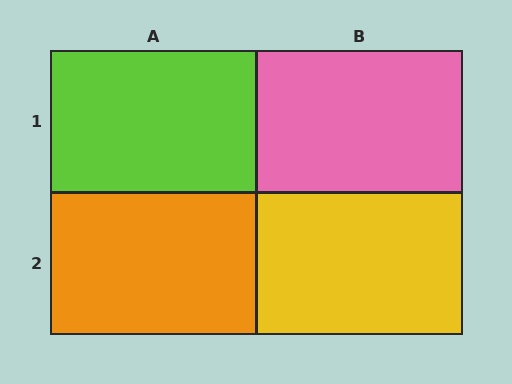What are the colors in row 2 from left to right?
Orange, yellow.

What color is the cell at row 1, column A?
Lime.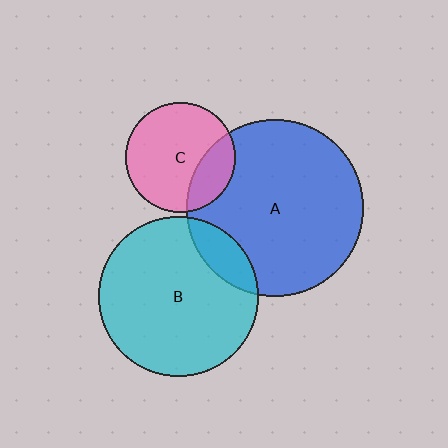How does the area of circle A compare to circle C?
Approximately 2.6 times.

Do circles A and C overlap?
Yes.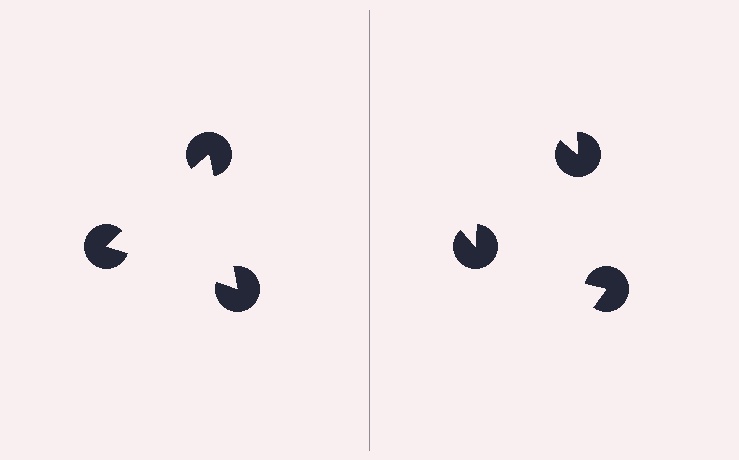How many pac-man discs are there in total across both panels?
6 — 3 on each side.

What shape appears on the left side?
An illusory triangle.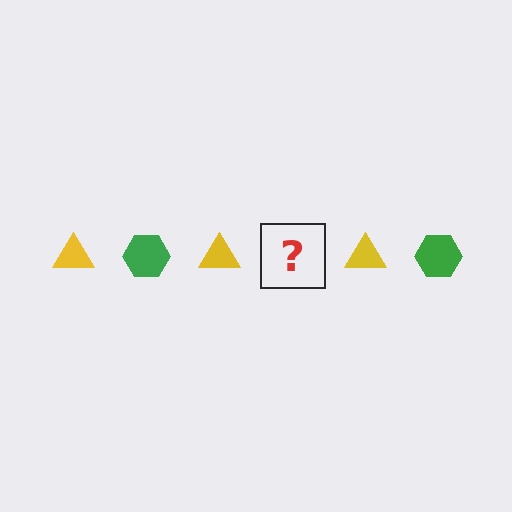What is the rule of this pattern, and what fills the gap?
The rule is that the pattern alternates between yellow triangle and green hexagon. The gap should be filled with a green hexagon.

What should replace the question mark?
The question mark should be replaced with a green hexagon.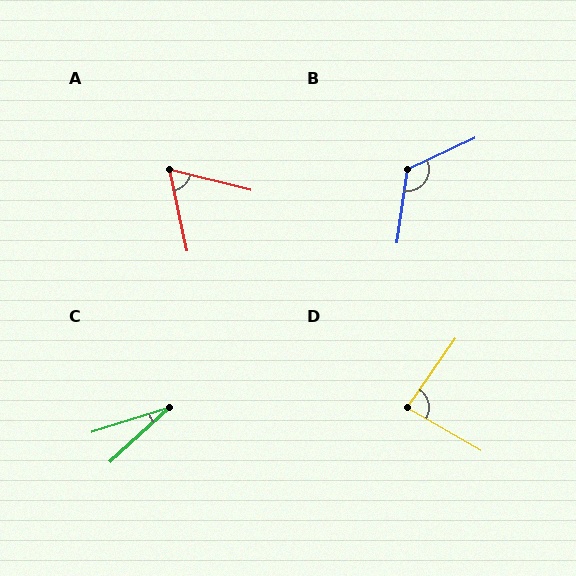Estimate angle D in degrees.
Approximately 85 degrees.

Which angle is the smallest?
C, at approximately 26 degrees.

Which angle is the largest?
B, at approximately 123 degrees.